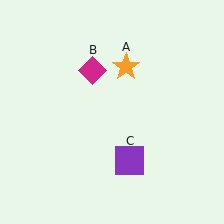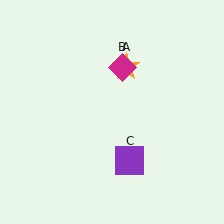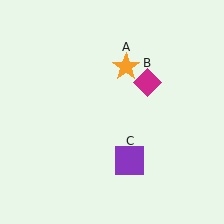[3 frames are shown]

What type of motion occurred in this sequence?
The magenta diamond (object B) rotated clockwise around the center of the scene.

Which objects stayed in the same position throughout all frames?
Orange star (object A) and purple square (object C) remained stationary.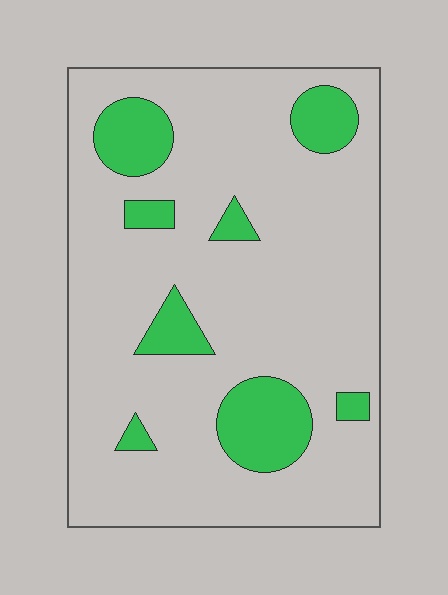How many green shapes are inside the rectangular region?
8.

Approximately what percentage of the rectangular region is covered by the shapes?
Approximately 15%.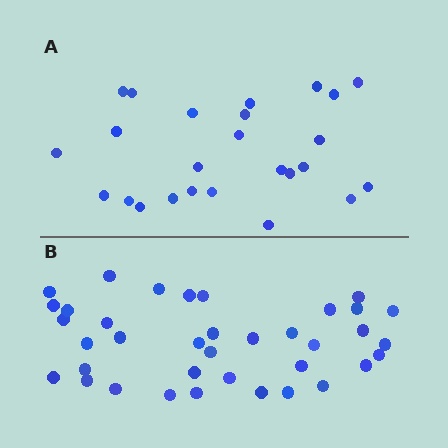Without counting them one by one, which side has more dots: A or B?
Region B (the bottom region) has more dots.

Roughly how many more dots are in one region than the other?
Region B has roughly 12 or so more dots than region A.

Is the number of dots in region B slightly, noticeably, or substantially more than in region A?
Region B has substantially more. The ratio is roughly 1.5 to 1.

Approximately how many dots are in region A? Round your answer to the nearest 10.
About 20 dots. (The exact count is 25, which rounds to 20.)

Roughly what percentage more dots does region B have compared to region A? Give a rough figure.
About 50% more.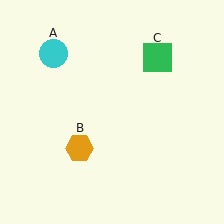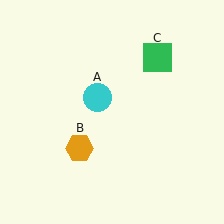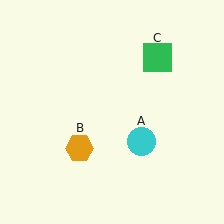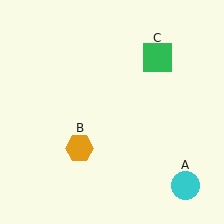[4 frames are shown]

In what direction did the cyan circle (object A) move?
The cyan circle (object A) moved down and to the right.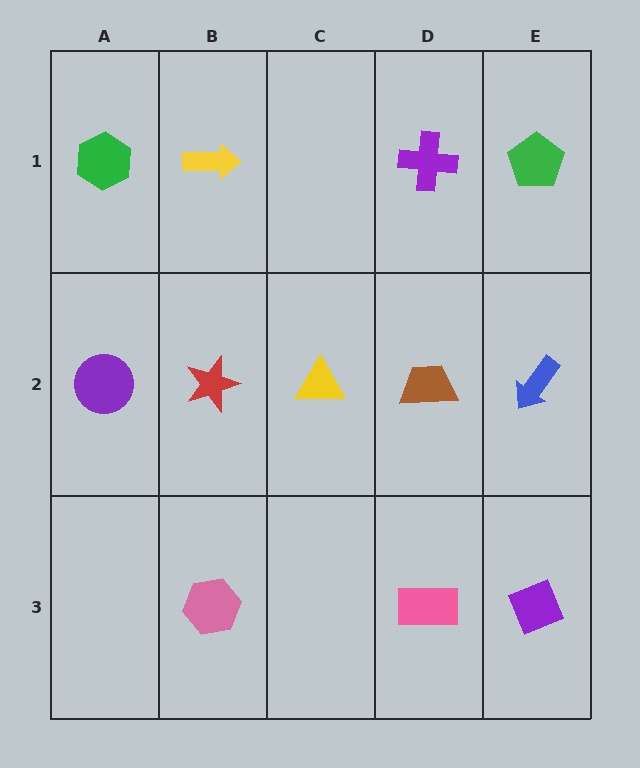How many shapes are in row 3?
3 shapes.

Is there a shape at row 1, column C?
No, that cell is empty.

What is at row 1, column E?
A green pentagon.